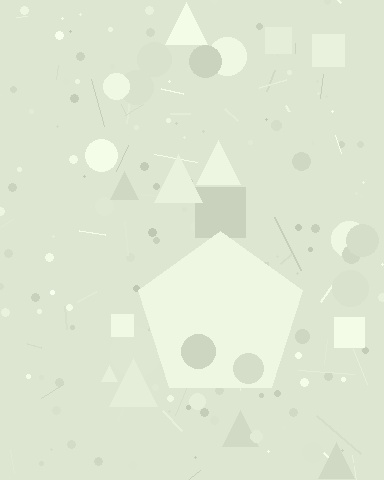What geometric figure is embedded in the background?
A pentagon is embedded in the background.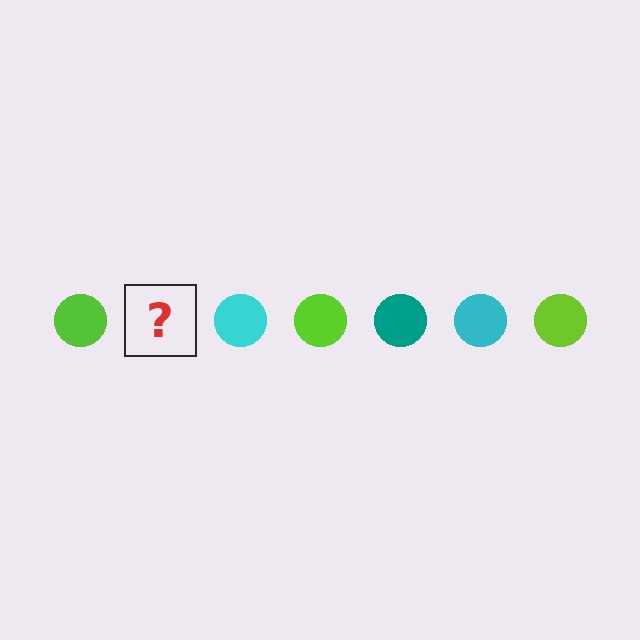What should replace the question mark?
The question mark should be replaced with a teal circle.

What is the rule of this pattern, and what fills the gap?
The rule is that the pattern cycles through lime, teal, cyan circles. The gap should be filled with a teal circle.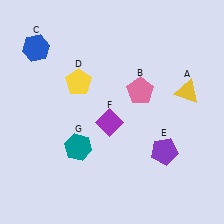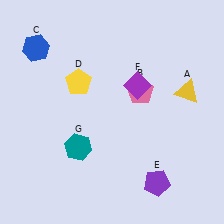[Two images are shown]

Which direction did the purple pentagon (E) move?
The purple pentagon (E) moved down.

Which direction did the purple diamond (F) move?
The purple diamond (F) moved up.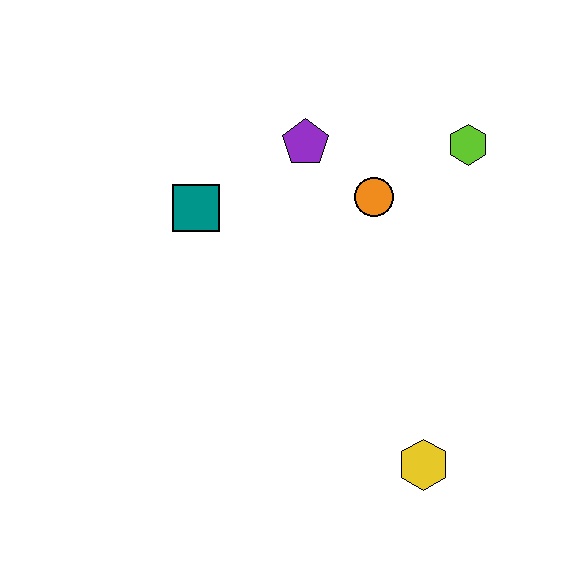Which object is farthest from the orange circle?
The yellow hexagon is farthest from the orange circle.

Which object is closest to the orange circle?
The purple pentagon is closest to the orange circle.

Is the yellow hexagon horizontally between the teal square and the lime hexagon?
Yes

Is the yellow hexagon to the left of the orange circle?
No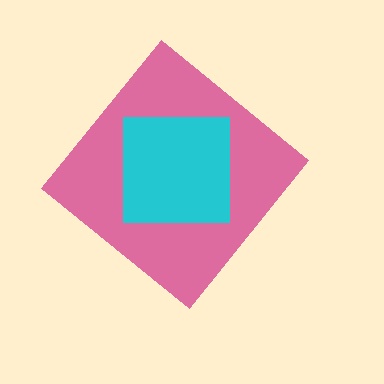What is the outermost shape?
The pink diamond.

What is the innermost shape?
The cyan square.